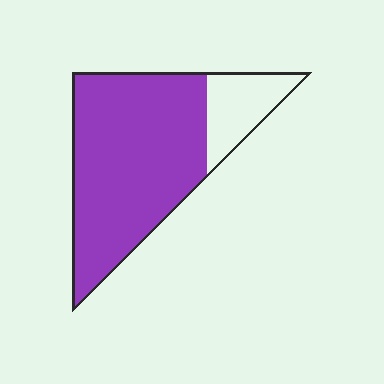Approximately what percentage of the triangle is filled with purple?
Approximately 80%.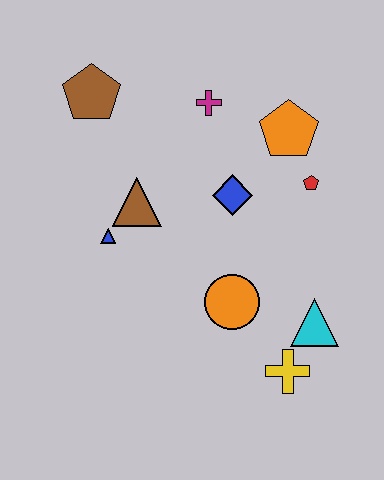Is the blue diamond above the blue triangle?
Yes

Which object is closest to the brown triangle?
The blue triangle is closest to the brown triangle.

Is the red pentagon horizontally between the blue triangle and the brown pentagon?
No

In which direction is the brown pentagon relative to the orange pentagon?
The brown pentagon is to the left of the orange pentagon.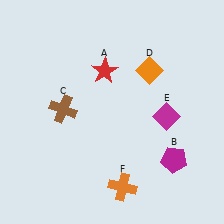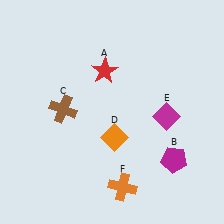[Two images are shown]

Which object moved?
The orange diamond (D) moved down.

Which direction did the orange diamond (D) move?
The orange diamond (D) moved down.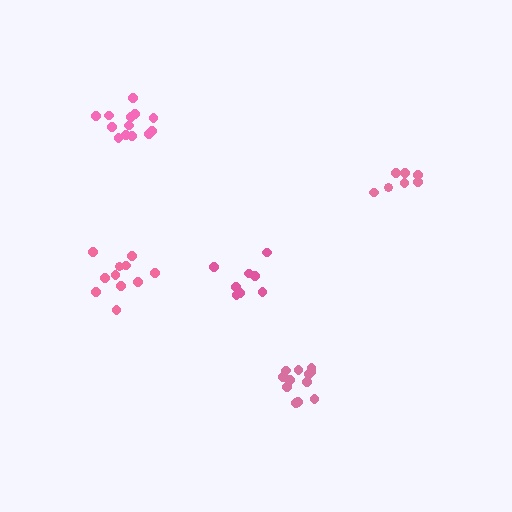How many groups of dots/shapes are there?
There are 5 groups.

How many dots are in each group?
Group 1: 11 dots, Group 2: 7 dots, Group 3: 8 dots, Group 4: 13 dots, Group 5: 13 dots (52 total).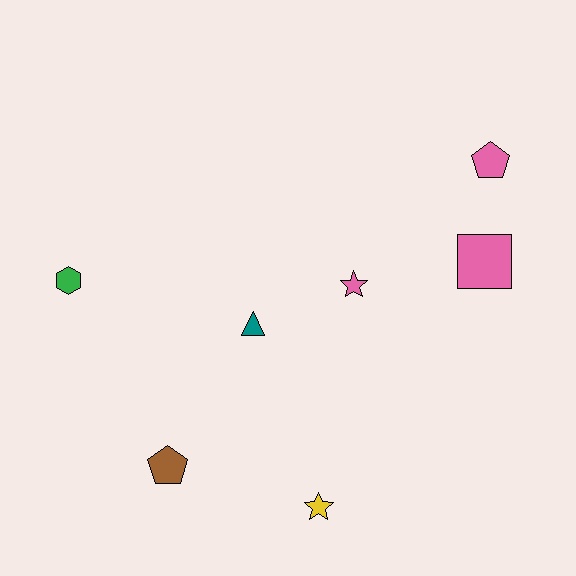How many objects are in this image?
There are 7 objects.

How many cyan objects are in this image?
There are no cyan objects.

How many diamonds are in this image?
There are no diamonds.